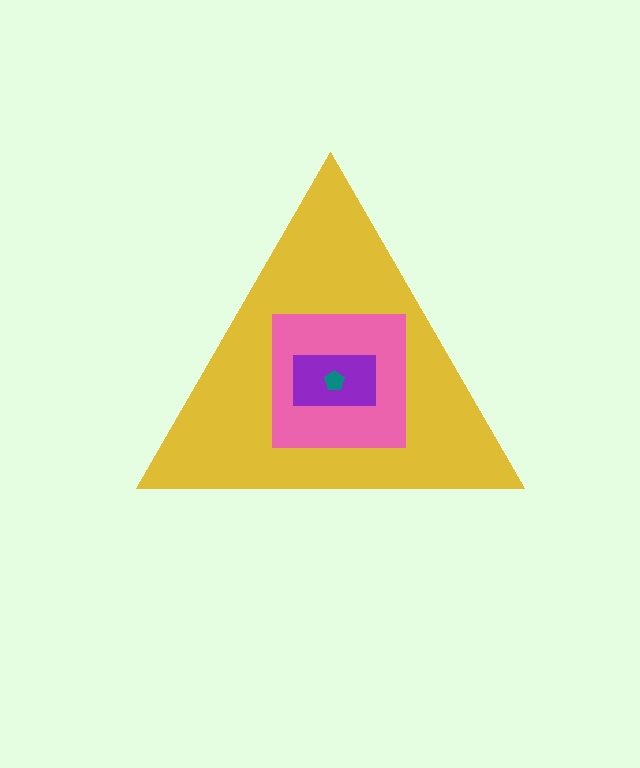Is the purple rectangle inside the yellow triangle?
Yes.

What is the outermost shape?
The yellow triangle.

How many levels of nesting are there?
4.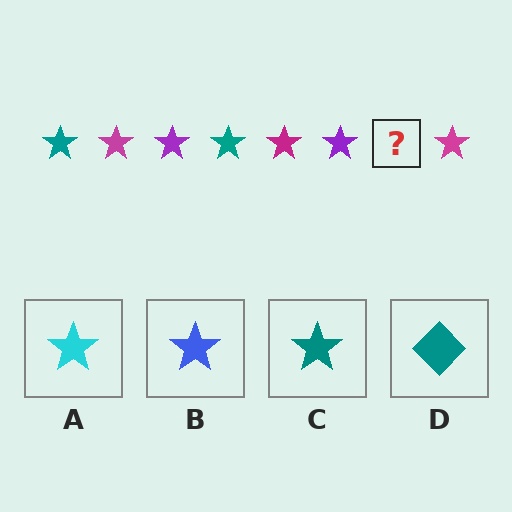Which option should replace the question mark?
Option C.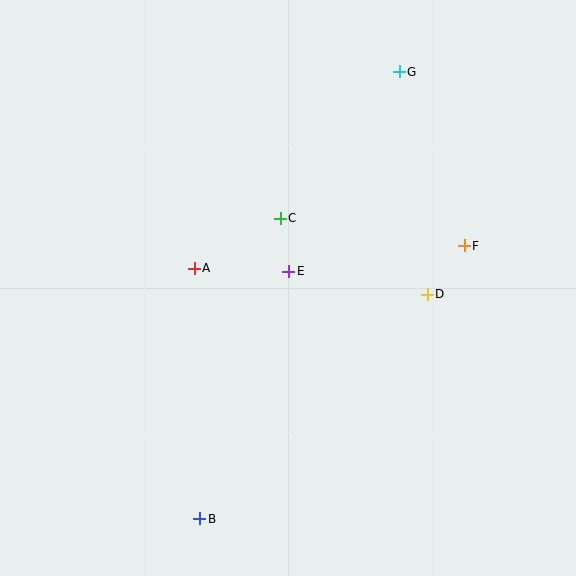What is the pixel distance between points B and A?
The distance between B and A is 251 pixels.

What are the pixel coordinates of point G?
Point G is at (399, 72).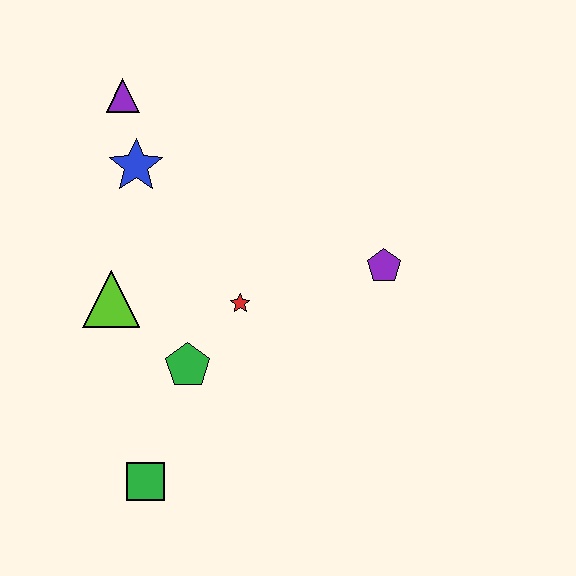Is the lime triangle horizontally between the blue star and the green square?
No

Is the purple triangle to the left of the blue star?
Yes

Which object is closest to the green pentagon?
The red star is closest to the green pentagon.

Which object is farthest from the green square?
The purple triangle is farthest from the green square.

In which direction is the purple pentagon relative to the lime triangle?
The purple pentagon is to the right of the lime triangle.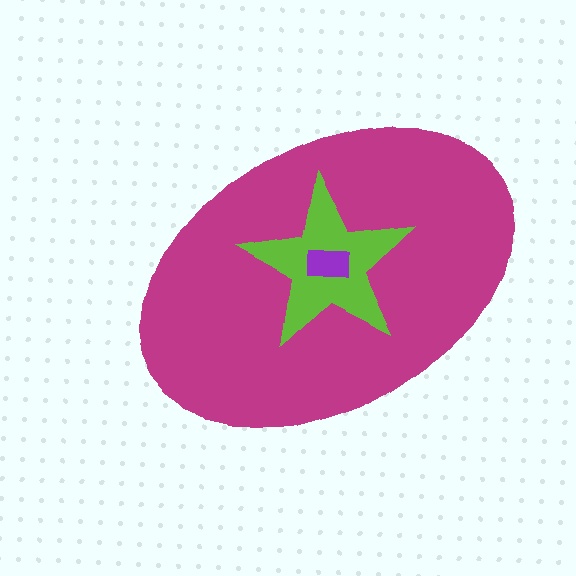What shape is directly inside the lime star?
The purple rectangle.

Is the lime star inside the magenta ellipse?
Yes.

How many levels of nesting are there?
3.